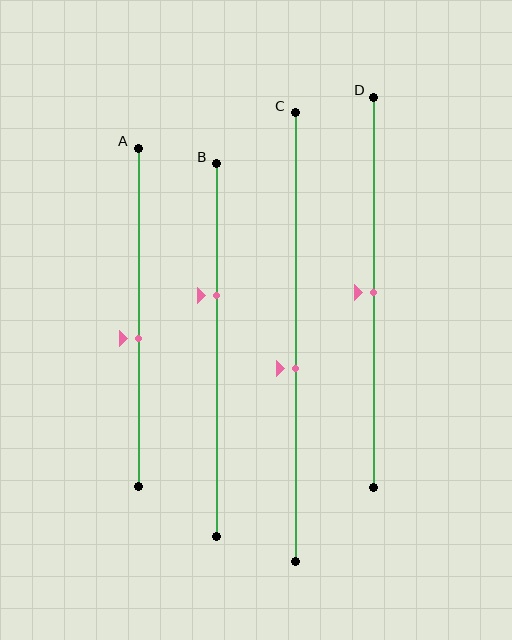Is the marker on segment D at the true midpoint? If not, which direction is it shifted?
Yes, the marker on segment D is at the true midpoint.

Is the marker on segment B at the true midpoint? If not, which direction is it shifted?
No, the marker on segment B is shifted upward by about 15% of the segment length.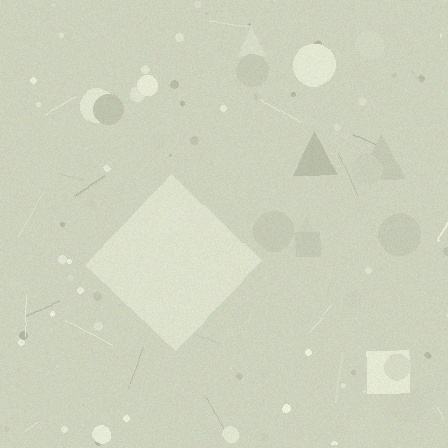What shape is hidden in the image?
A diamond is hidden in the image.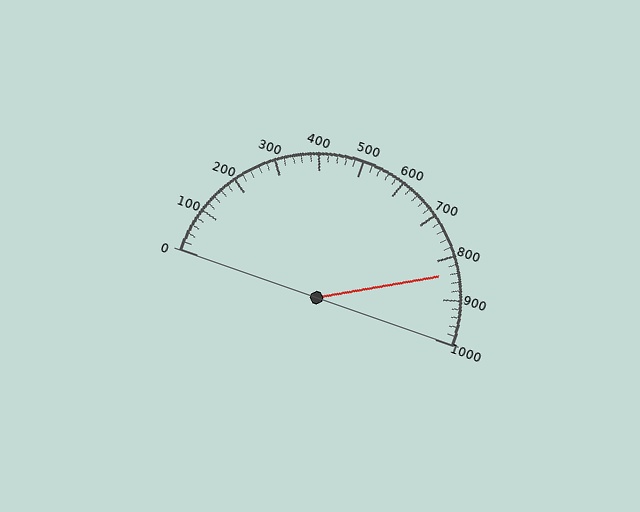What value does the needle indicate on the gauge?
The needle indicates approximately 840.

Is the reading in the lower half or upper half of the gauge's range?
The reading is in the upper half of the range (0 to 1000).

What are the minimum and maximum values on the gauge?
The gauge ranges from 0 to 1000.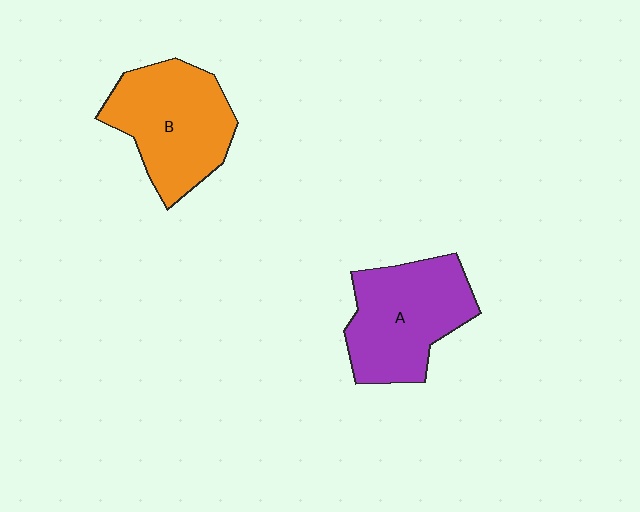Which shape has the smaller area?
Shape A (purple).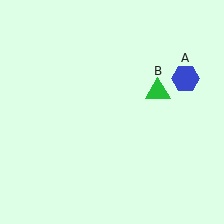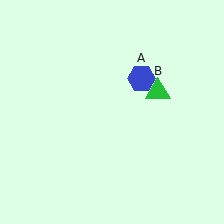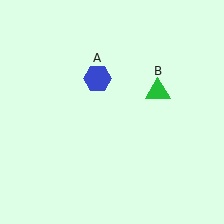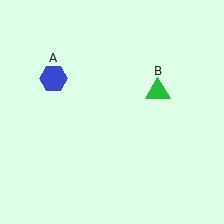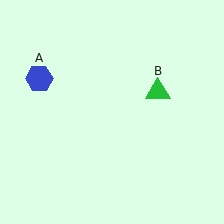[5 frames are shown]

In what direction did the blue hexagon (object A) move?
The blue hexagon (object A) moved left.